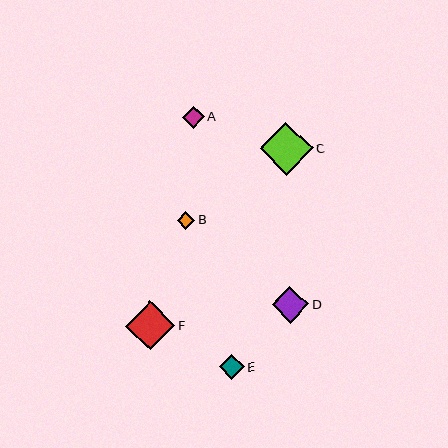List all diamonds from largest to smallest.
From largest to smallest: C, F, D, E, A, B.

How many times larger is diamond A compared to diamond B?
Diamond A is approximately 1.3 times the size of diamond B.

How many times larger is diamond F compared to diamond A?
Diamond F is approximately 2.2 times the size of diamond A.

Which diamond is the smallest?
Diamond B is the smallest with a size of approximately 18 pixels.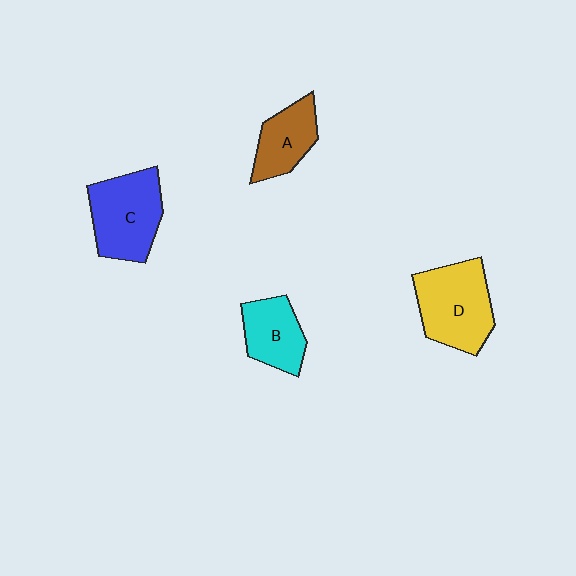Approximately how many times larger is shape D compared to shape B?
Approximately 1.5 times.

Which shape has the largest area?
Shape D (yellow).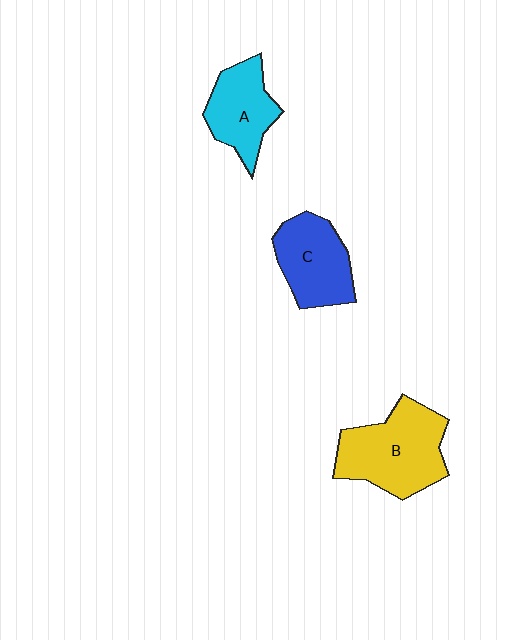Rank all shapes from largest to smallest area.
From largest to smallest: B (yellow), C (blue), A (cyan).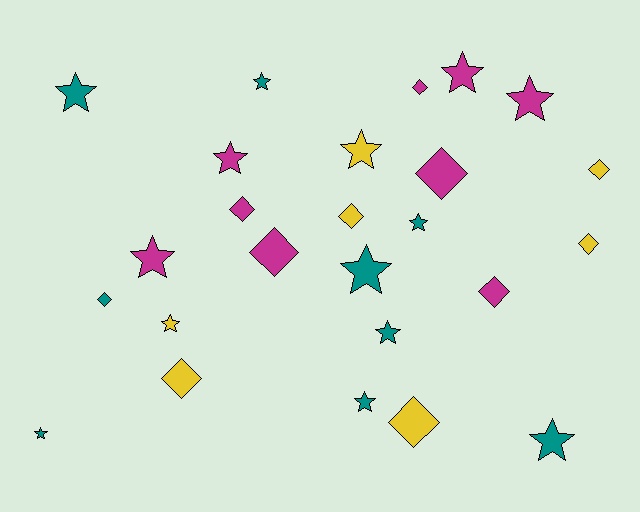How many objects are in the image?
There are 25 objects.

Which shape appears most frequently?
Star, with 14 objects.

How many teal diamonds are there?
There is 1 teal diamond.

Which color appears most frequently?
Teal, with 9 objects.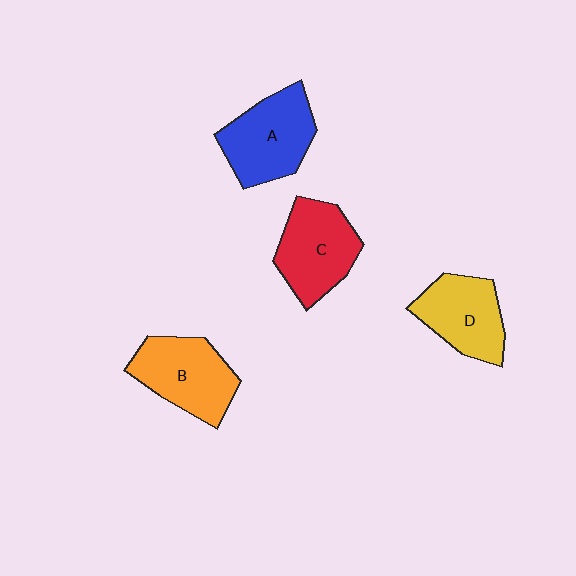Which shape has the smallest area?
Shape D (yellow).